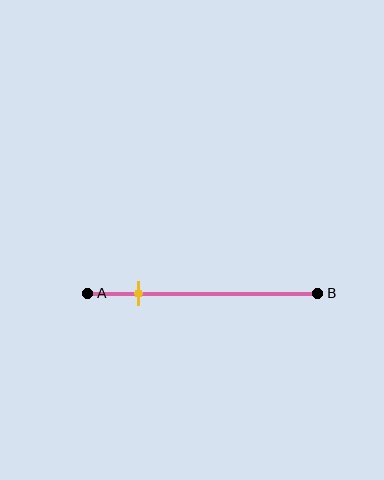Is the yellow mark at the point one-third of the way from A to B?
No, the mark is at about 20% from A, not at the 33% one-third point.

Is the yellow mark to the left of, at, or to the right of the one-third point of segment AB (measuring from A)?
The yellow mark is to the left of the one-third point of segment AB.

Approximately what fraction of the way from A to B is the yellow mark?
The yellow mark is approximately 20% of the way from A to B.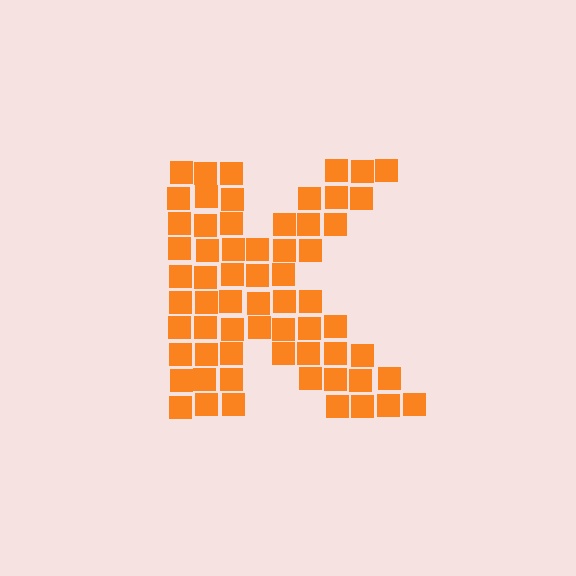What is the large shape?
The large shape is the letter K.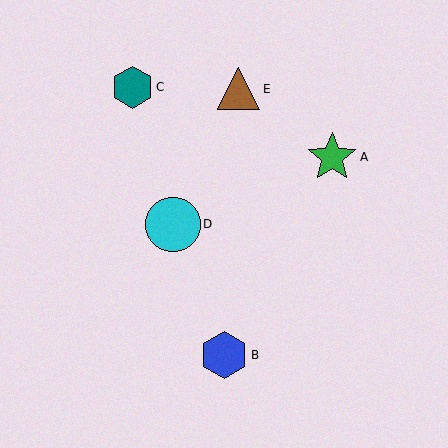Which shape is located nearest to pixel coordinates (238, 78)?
The brown triangle (labeled E) at (238, 89) is nearest to that location.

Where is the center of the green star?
The center of the green star is at (332, 157).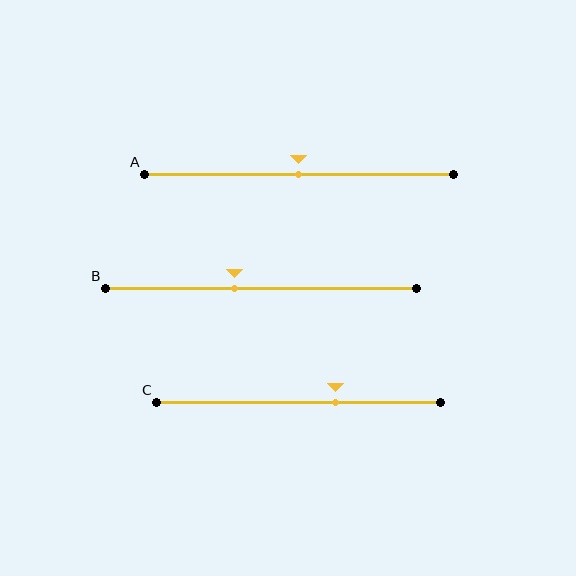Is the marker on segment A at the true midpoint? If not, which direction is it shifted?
Yes, the marker on segment A is at the true midpoint.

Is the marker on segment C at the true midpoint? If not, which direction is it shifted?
No, the marker on segment C is shifted to the right by about 13% of the segment length.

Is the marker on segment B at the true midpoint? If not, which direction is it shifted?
No, the marker on segment B is shifted to the left by about 8% of the segment length.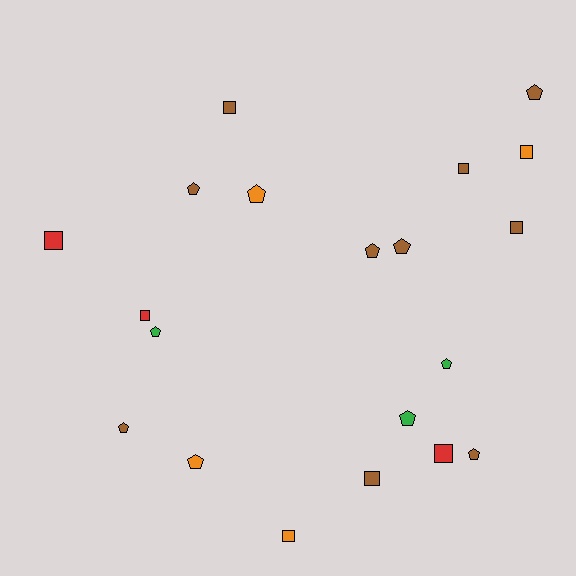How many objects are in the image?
There are 20 objects.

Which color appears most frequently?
Brown, with 10 objects.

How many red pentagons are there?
There are no red pentagons.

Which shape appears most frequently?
Pentagon, with 11 objects.